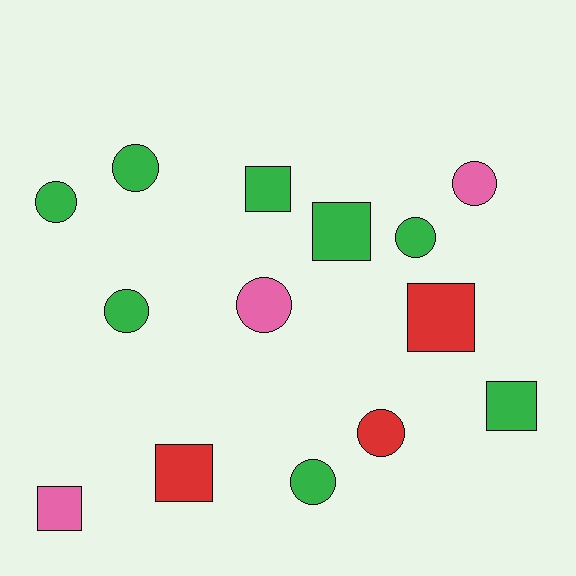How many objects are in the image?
There are 14 objects.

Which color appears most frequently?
Green, with 8 objects.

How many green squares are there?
There are 3 green squares.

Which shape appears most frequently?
Circle, with 8 objects.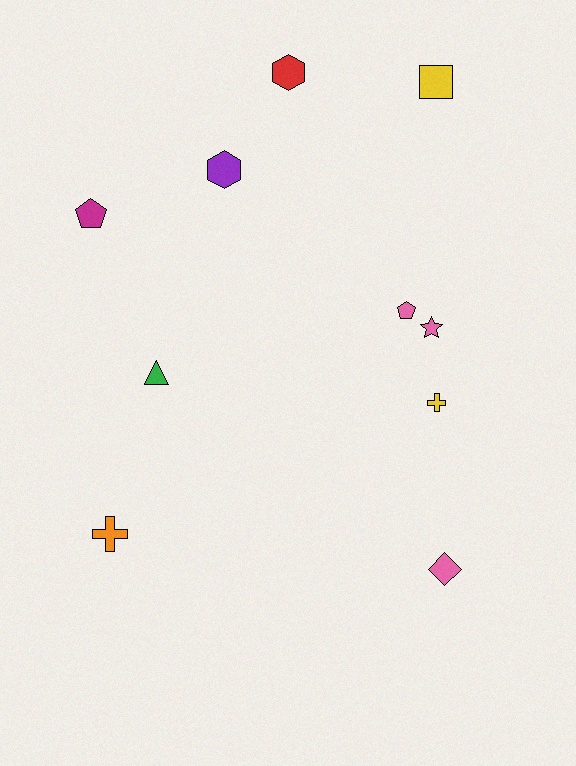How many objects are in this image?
There are 10 objects.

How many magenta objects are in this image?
There is 1 magenta object.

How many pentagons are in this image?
There are 2 pentagons.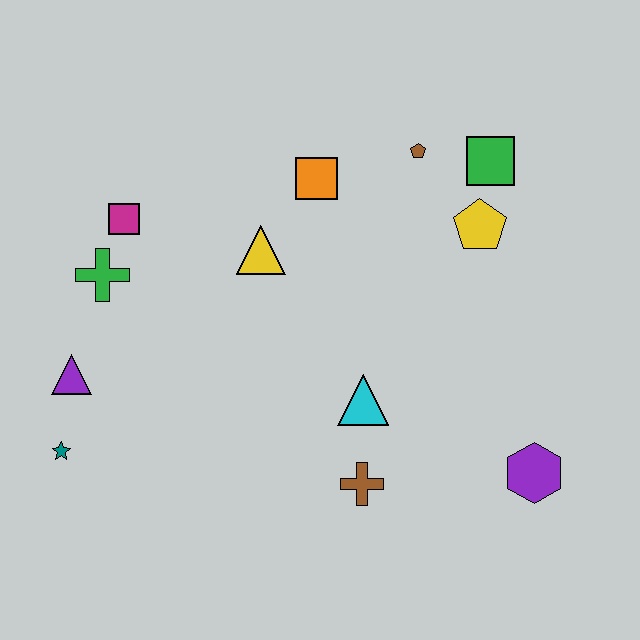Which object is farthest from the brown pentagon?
The teal star is farthest from the brown pentagon.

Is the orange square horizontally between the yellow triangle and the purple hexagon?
Yes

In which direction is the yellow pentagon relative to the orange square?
The yellow pentagon is to the right of the orange square.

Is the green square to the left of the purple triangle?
No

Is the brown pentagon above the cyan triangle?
Yes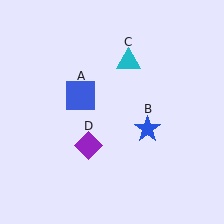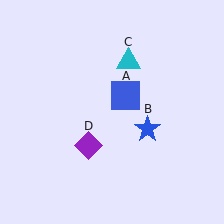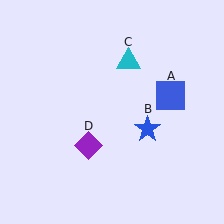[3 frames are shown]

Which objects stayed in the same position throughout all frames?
Blue star (object B) and cyan triangle (object C) and purple diamond (object D) remained stationary.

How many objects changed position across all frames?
1 object changed position: blue square (object A).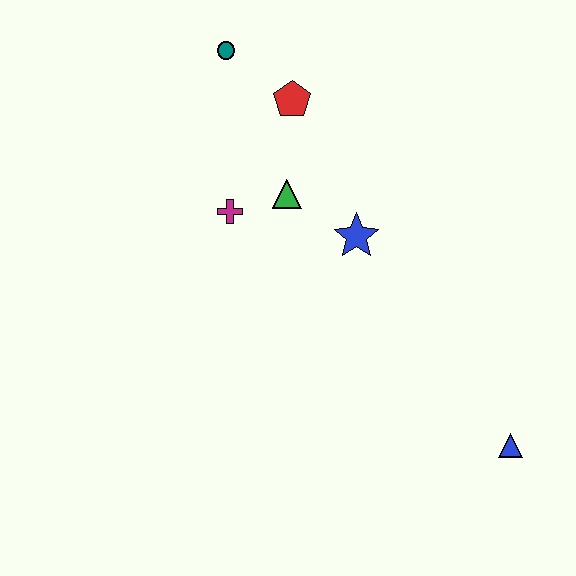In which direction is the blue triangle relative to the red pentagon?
The blue triangle is below the red pentagon.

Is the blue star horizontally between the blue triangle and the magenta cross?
Yes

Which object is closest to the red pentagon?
The teal circle is closest to the red pentagon.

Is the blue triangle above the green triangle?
No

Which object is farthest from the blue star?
The blue triangle is farthest from the blue star.